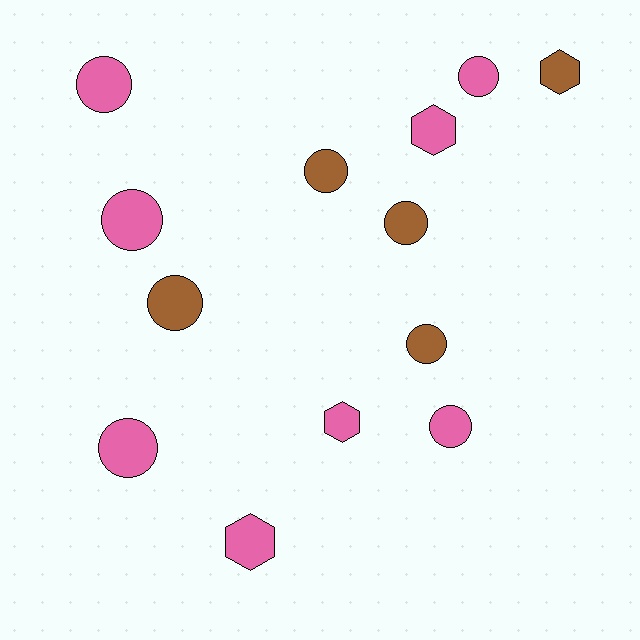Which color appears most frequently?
Pink, with 8 objects.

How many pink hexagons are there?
There are 3 pink hexagons.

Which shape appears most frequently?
Circle, with 9 objects.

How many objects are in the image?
There are 13 objects.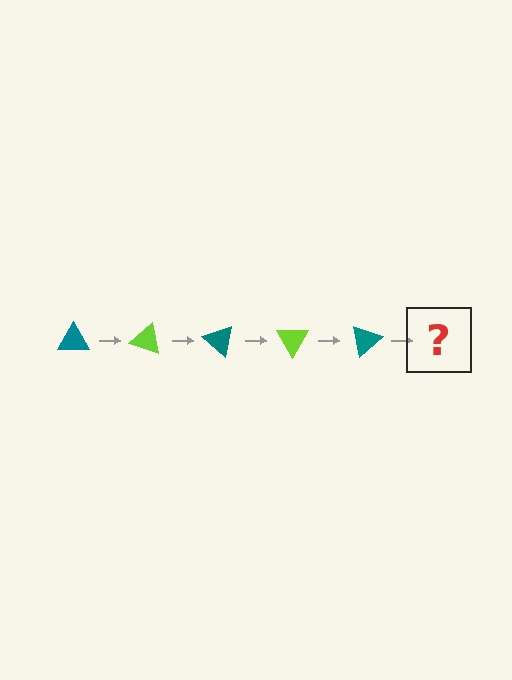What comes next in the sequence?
The next element should be a lime triangle, rotated 100 degrees from the start.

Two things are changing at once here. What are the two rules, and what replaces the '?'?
The two rules are that it rotates 20 degrees each step and the color cycles through teal and lime. The '?' should be a lime triangle, rotated 100 degrees from the start.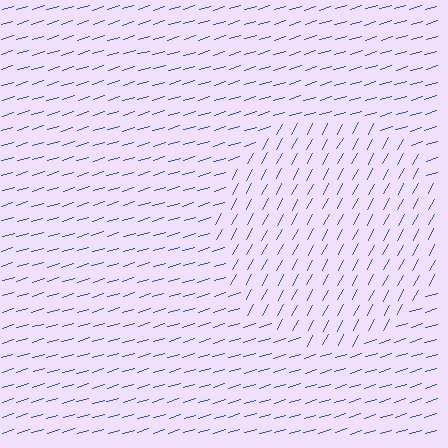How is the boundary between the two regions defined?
The boundary is defined purely by a change in line orientation (approximately 45 degrees difference). All lines are the same color and thickness.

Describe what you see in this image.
The image is filled with small blue line segments. A circle region in the image has lines oriented differently from the surrounding lines, creating a visible texture boundary.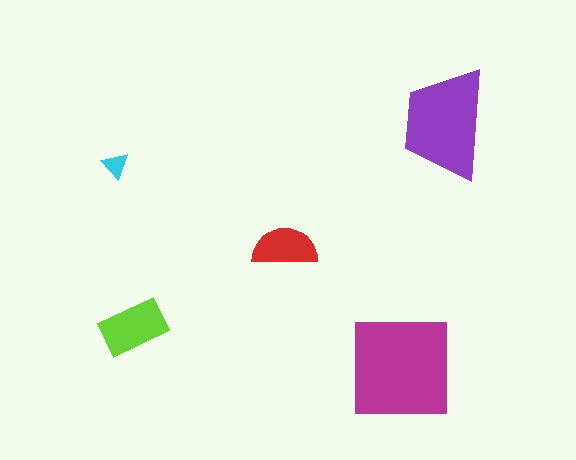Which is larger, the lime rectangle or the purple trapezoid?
The purple trapezoid.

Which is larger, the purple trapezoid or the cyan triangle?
The purple trapezoid.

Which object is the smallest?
The cyan triangle.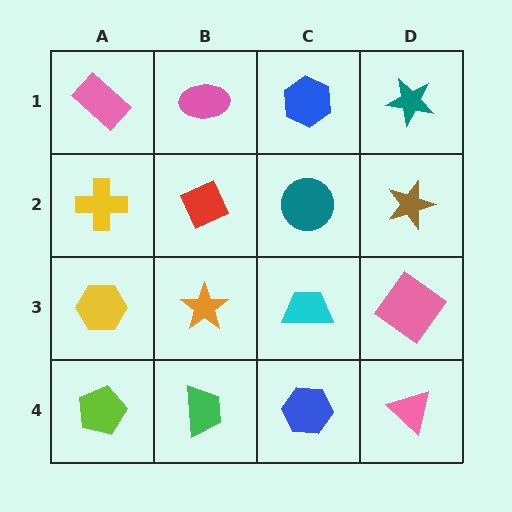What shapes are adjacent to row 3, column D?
A brown star (row 2, column D), a pink triangle (row 4, column D), a cyan trapezoid (row 3, column C).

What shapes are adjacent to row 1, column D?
A brown star (row 2, column D), a blue hexagon (row 1, column C).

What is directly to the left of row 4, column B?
A lime pentagon.